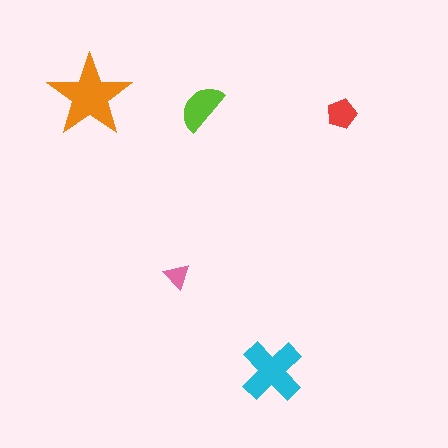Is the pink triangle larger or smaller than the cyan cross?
Smaller.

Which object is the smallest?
The pink triangle.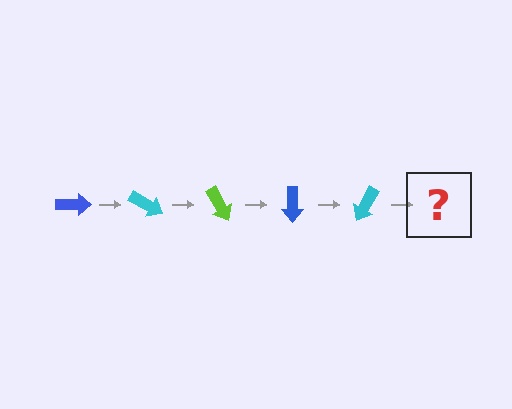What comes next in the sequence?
The next element should be a lime arrow, rotated 150 degrees from the start.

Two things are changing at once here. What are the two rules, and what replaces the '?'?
The two rules are that it rotates 30 degrees each step and the color cycles through blue, cyan, and lime. The '?' should be a lime arrow, rotated 150 degrees from the start.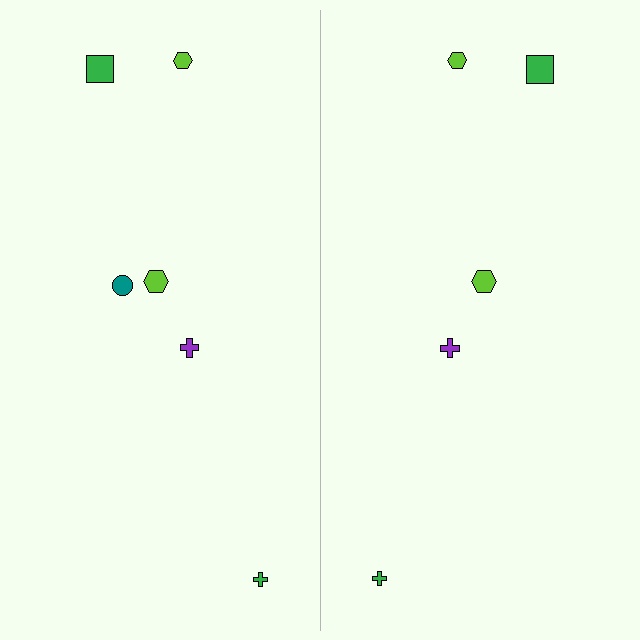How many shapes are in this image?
There are 11 shapes in this image.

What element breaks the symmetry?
A teal circle is missing from the right side.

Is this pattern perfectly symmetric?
No, the pattern is not perfectly symmetric. A teal circle is missing from the right side.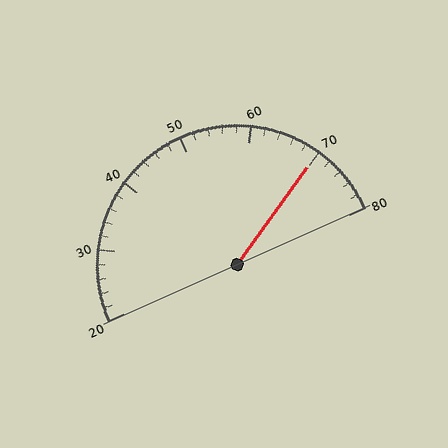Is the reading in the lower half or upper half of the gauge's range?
The reading is in the upper half of the range (20 to 80).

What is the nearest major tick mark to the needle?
The nearest major tick mark is 70.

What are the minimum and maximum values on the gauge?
The gauge ranges from 20 to 80.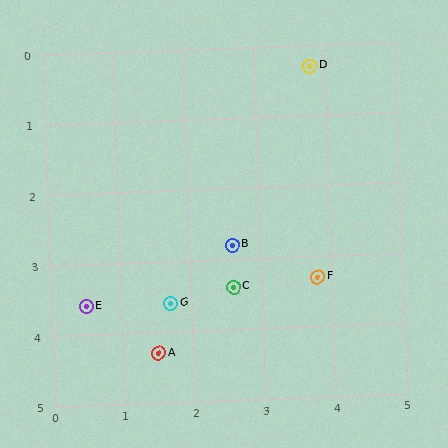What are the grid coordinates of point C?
Point C is at approximately (2.6, 3.4).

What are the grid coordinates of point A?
Point A is at approximately (1.5, 4.3).